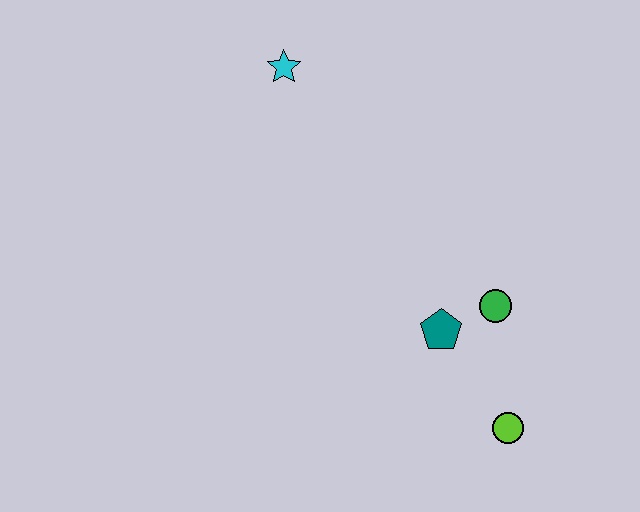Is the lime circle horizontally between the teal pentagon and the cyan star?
No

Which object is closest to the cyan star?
The teal pentagon is closest to the cyan star.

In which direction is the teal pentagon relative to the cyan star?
The teal pentagon is below the cyan star.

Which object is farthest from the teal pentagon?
The cyan star is farthest from the teal pentagon.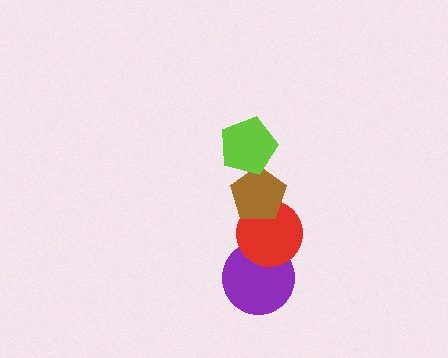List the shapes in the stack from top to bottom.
From top to bottom: the lime pentagon, the brown pentagon, the red circle, the purple circle.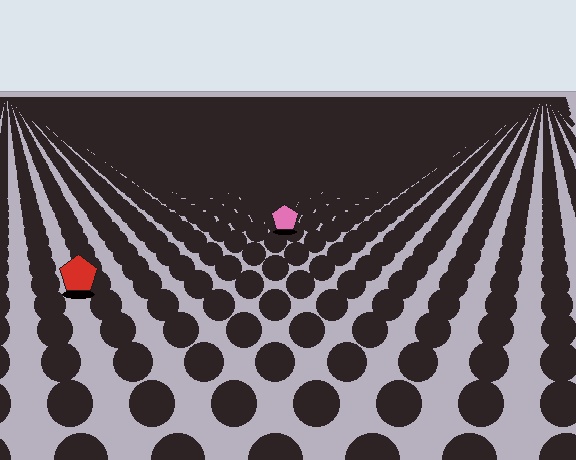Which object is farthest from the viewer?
The pink pentagon is farthest from the viewer. It appears smaller and the ground texture around it is denser.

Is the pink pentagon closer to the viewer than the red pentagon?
No. The red pentagon is closer — you can tell from the texture gradient: the ground texture is coarser near it.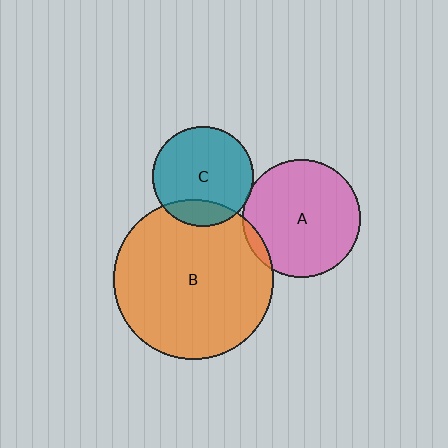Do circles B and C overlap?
Yes.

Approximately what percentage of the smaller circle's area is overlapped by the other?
Approximately 20%.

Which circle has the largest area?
Circle B (orange).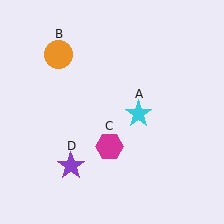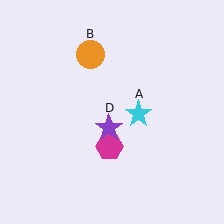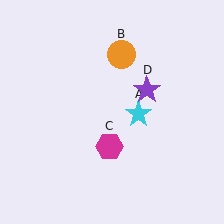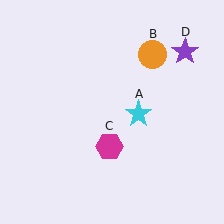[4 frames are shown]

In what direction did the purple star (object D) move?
The purple star (object D) moved up and to the right.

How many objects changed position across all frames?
2 objects changed position: orange circle (object B), purple star (object D).